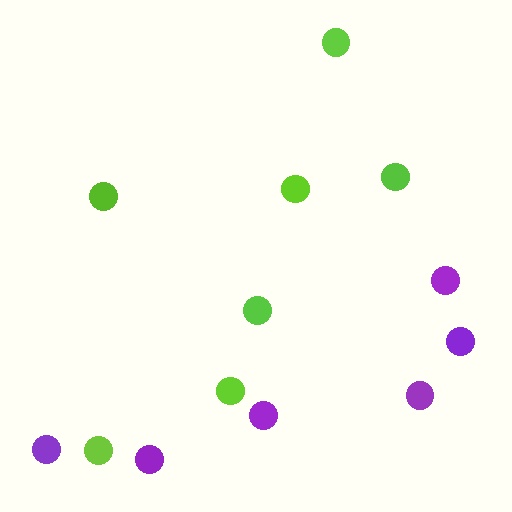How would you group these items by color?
There are 2 groups: one group of lime circles (7) and one group of purple circles (6).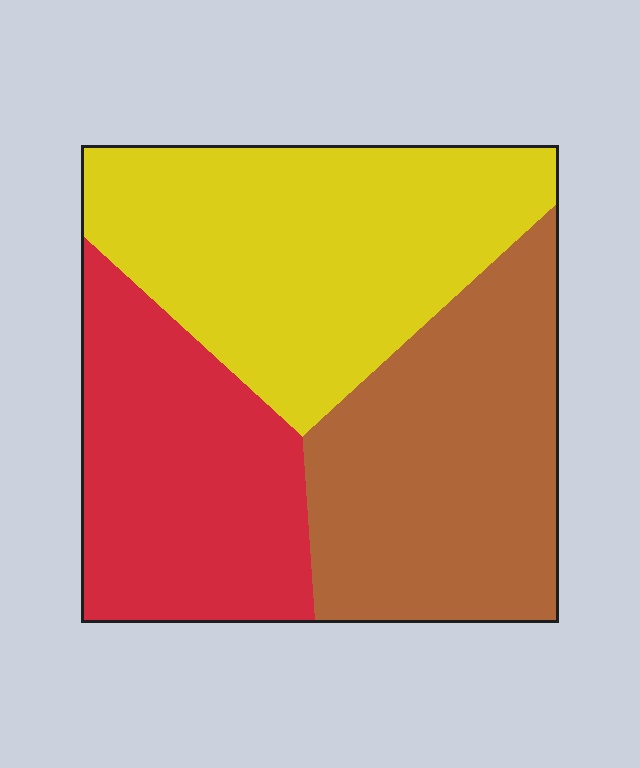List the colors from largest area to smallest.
From largest to smallest: yellow, brown, red.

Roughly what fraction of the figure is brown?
Brown covers 34% of the figure.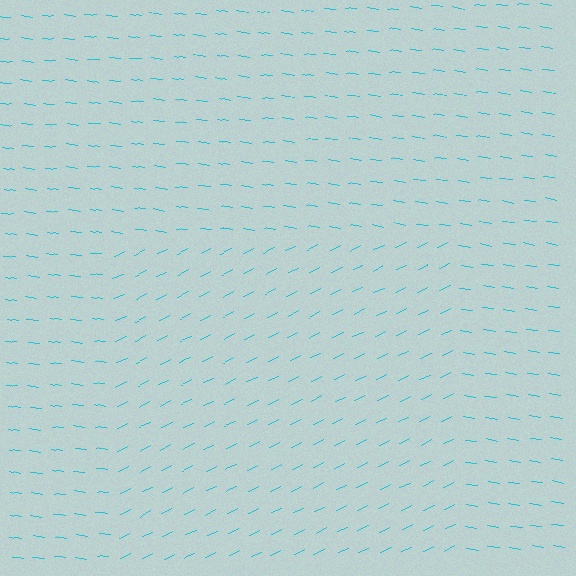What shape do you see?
I see a rectangle.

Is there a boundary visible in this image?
Yes, there is a texture boundary formed by a change in line orientation.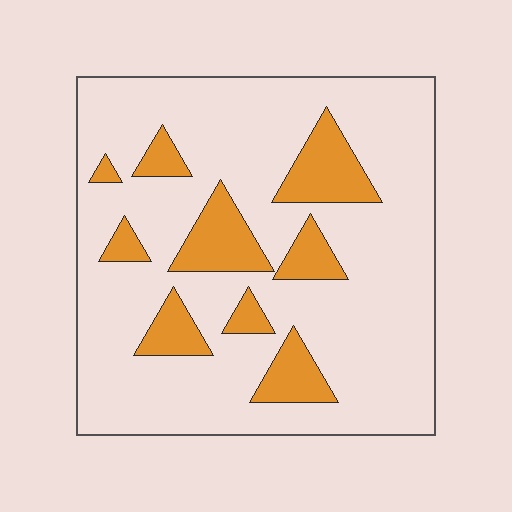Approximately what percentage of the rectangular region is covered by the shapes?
Approximately 20%.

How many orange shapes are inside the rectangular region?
9.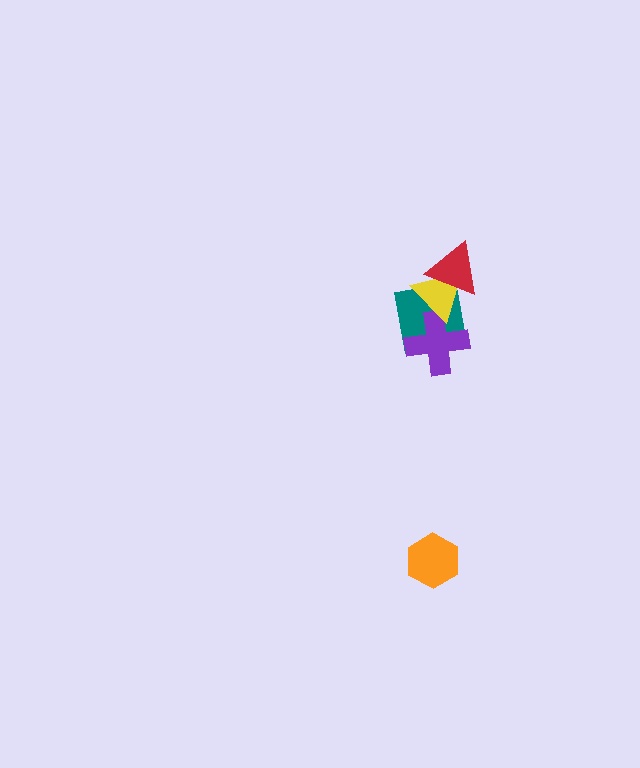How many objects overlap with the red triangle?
2 objects overlap with the red triangle.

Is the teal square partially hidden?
Yes, it is partially covered by another shape.